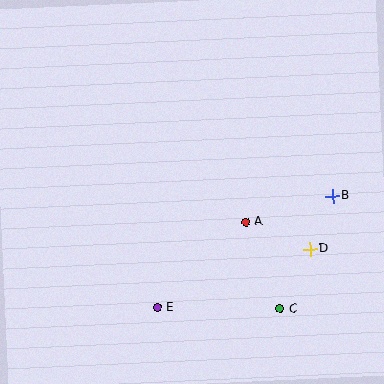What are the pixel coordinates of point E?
Point E is at (157, 308).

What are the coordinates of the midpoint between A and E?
The midpoint between A and E is at (201, 265).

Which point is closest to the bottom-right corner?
Point C is closest to the bottom-right corner.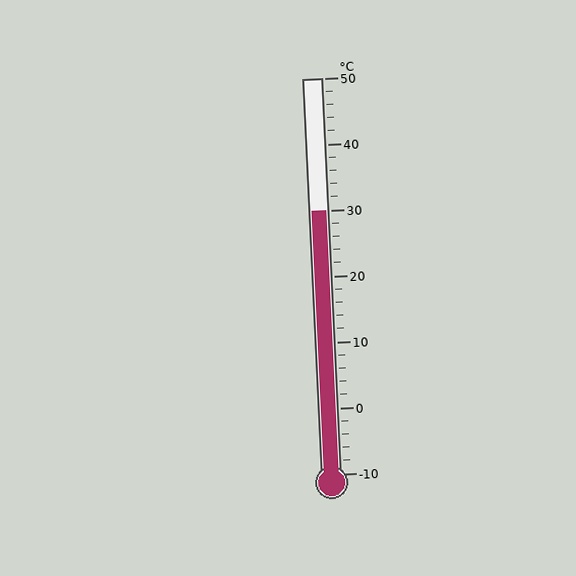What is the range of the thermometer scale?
The thermometer scale ranges from -10°C to 50°C.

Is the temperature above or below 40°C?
The temperature is below 40°C.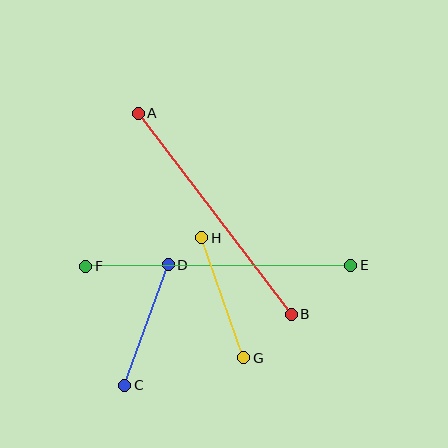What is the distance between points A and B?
The distance is approximately 253 pixels.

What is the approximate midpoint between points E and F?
The midpoint is at approximately (218, 266) pixels.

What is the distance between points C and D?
The distance is approximately 128 pixels.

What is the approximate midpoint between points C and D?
The midpoint is at approximately (146, 325) pixels.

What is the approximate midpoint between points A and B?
The midpoint is at approximately (215, 214) pixels.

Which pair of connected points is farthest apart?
Points E and F are farthest apart.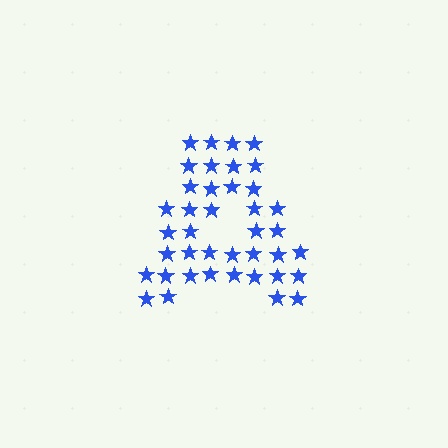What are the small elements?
The small elements are stars.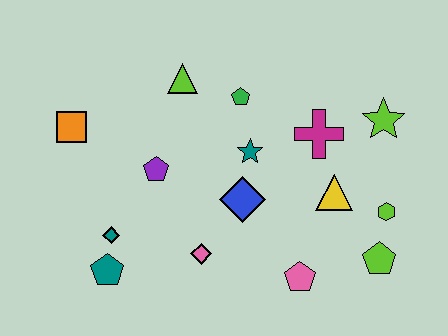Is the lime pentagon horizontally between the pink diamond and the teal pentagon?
No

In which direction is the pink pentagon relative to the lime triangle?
The pink pentagon is below the lime triangle.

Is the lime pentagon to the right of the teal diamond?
Yes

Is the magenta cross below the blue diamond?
No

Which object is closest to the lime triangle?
The green pentagon is closest to the lime triangle.